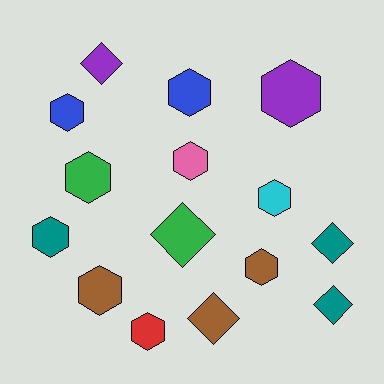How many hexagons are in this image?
There are 10 hexagons.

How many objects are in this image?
There are 15 objects.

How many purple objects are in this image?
There are 2 purple objects.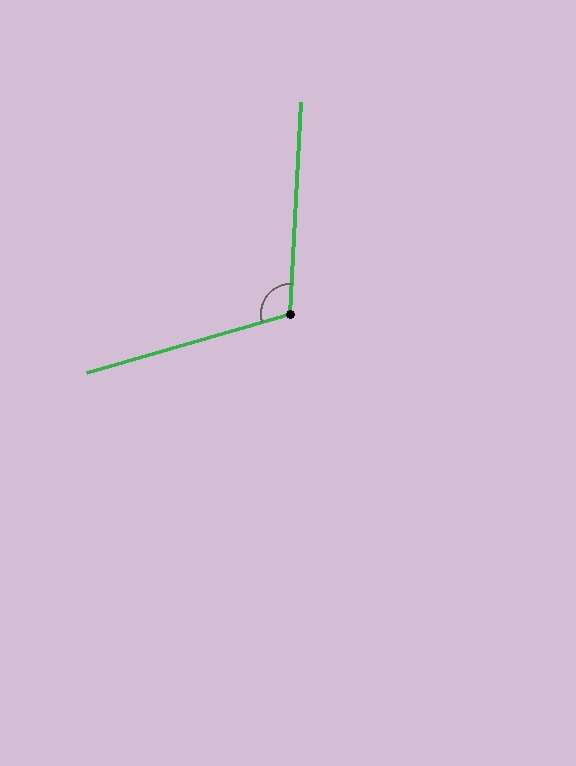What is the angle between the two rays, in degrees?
Approximately 109 degrees.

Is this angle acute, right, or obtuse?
It is obtuse.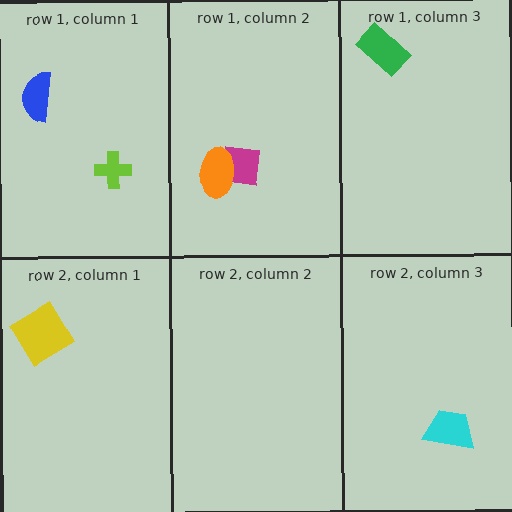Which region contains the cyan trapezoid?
The row 2, column 3 region.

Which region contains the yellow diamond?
The row 2, column 1 region.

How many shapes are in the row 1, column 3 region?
1.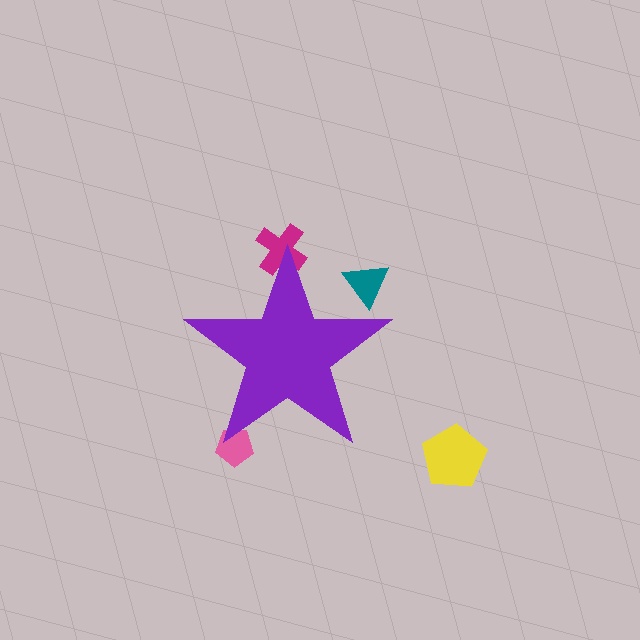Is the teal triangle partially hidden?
Yes, the teal triangle is partially hidden behind the purple star.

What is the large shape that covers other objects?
A purple star.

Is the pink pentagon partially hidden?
Yes, the pink pentagon is partially hidden behind the purple star.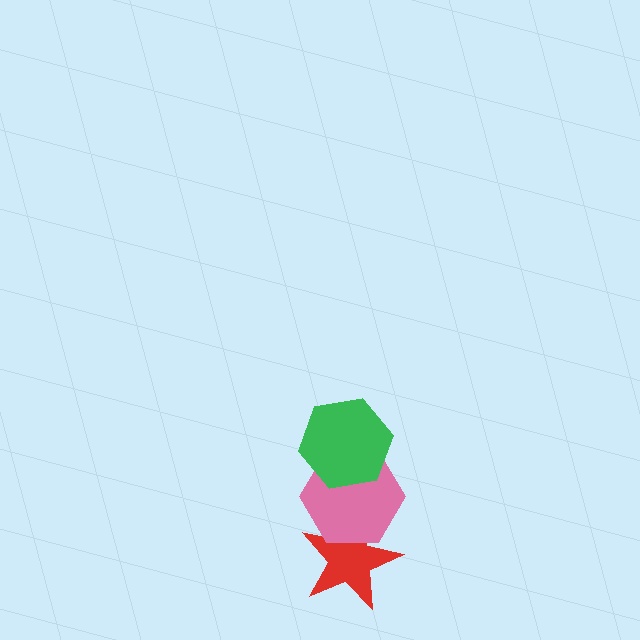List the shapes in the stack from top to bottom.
From top to bottom: the green hexagon, the pink hexagon, the red star.